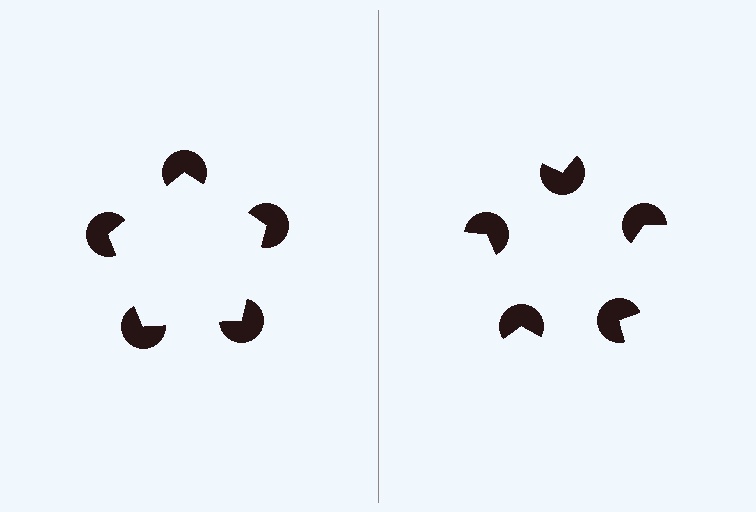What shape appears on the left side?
An illusory pentagon.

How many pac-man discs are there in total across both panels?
10 — 5 on each side.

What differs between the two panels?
The pac-man discs are positioned identically on both sides; only the wedge orientations differ. On the left they align to a pentagon; on the right they are misaligned.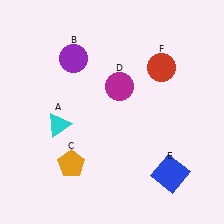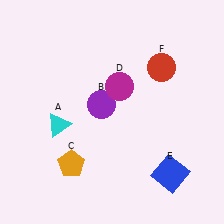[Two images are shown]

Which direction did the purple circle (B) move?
The purple circle (B) moved down.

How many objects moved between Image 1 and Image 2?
1 object moved between the two images.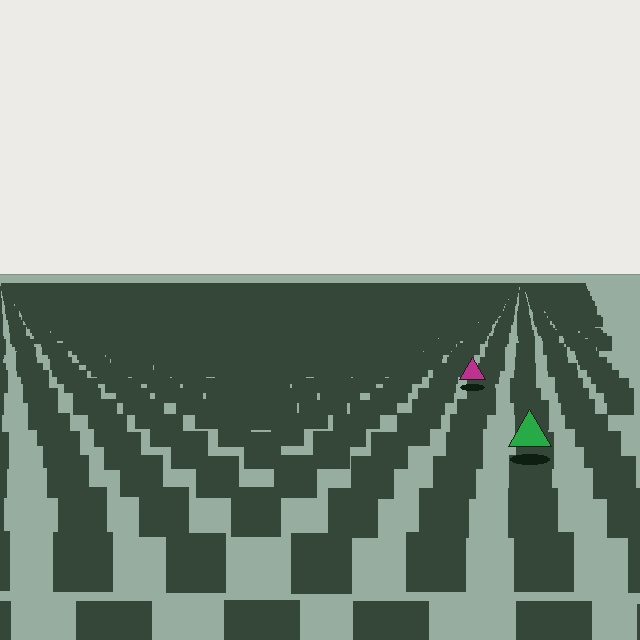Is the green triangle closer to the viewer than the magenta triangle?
Yes. The green triangle is closer — you can tell from the texture gradient: the ground texture is coarser near it.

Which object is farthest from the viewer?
The magenta triangle is farthest from the viewer. It appears smaller and the ground texture around it is denser.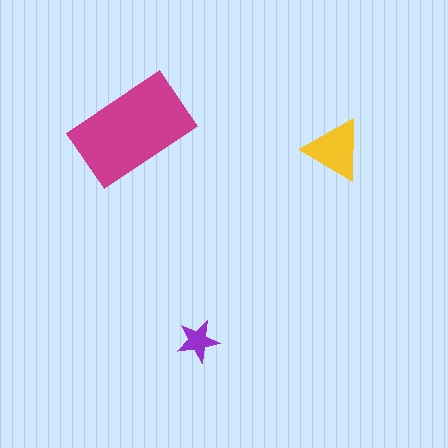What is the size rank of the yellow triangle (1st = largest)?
2nd.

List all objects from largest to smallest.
The magenta rectangle, the yellow triangle, the purple star.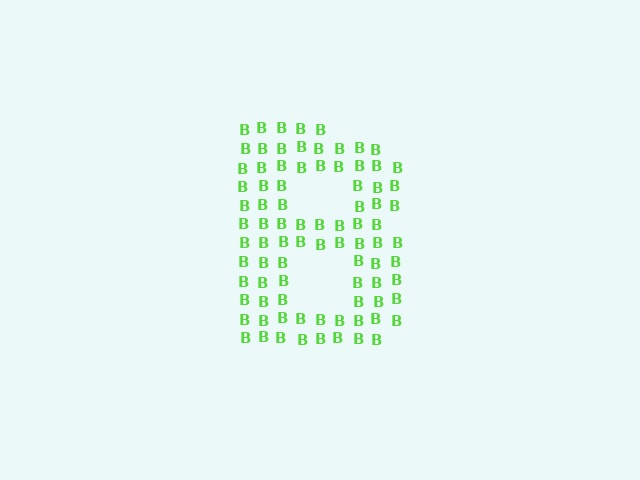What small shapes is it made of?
It is made of small letter B's.